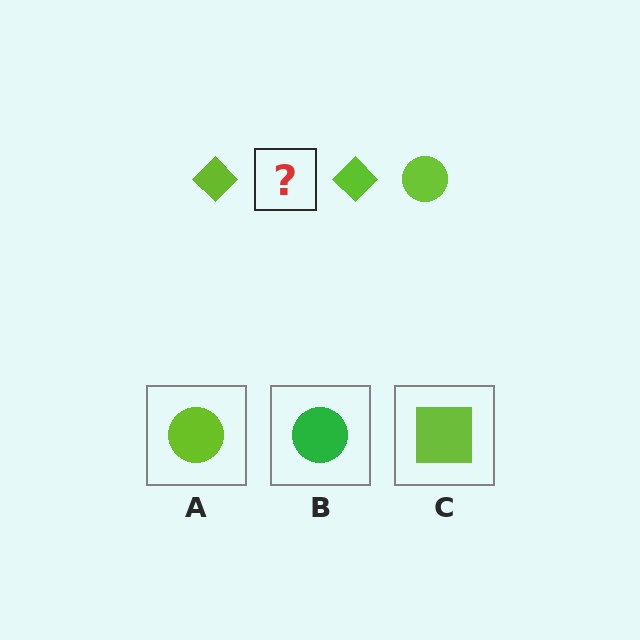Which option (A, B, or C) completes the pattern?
A.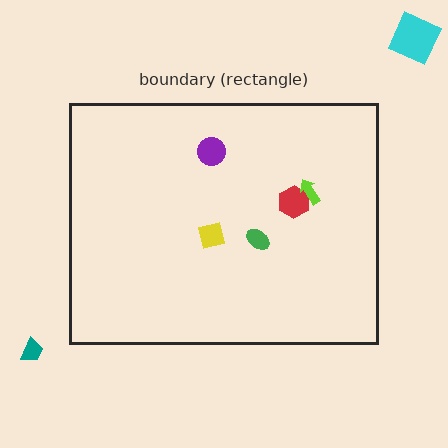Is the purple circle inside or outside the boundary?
Inside.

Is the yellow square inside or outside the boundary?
Inside.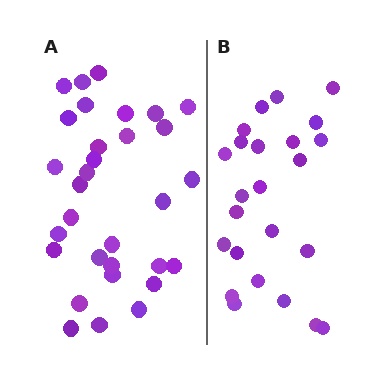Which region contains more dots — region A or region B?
Region A (the left region) has more dots.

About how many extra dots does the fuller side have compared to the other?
Region A has roughly 8 or so more dots than region B.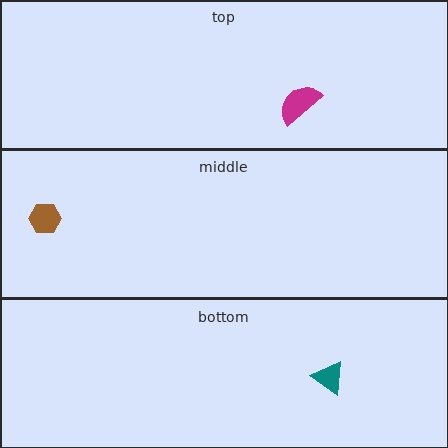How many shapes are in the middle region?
1.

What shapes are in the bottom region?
The teal triangle.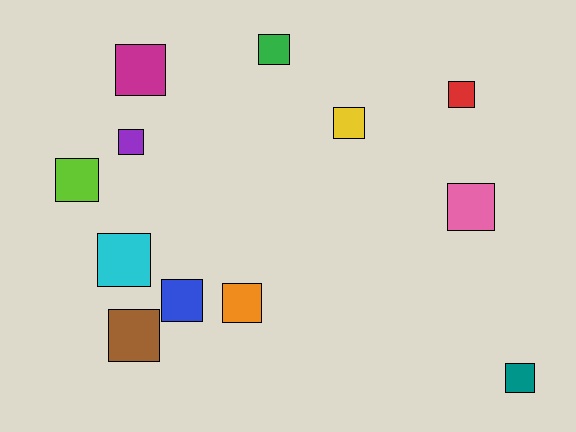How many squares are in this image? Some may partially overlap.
There are 12 squares.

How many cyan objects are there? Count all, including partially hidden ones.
There is 1 cyan object.